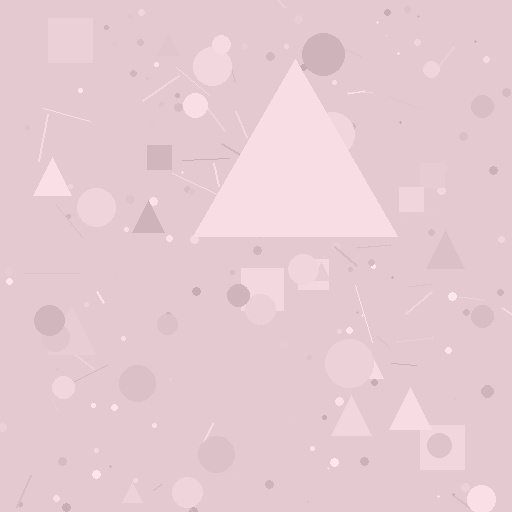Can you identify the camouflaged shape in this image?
The camouflaged shape is a triangle.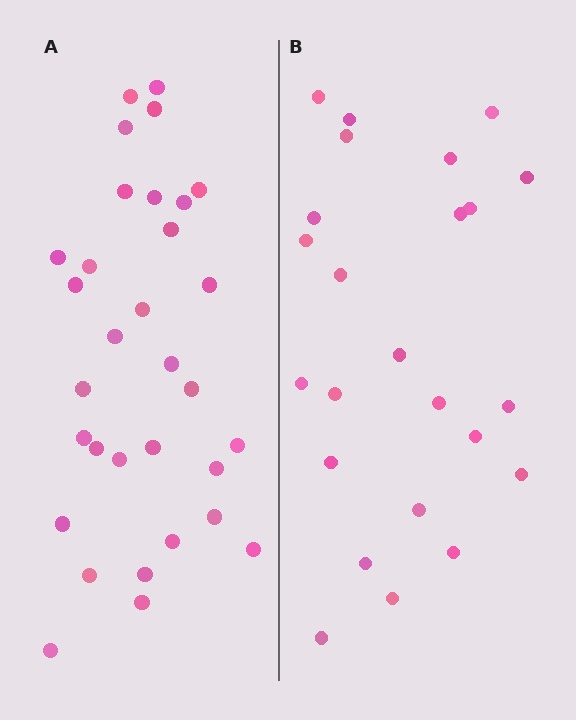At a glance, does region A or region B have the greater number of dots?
Region A (the left region) has more dots.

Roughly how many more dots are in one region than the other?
Region A has roughly 8 or so more dots than region B.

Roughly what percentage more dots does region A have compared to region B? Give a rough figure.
About 35% more.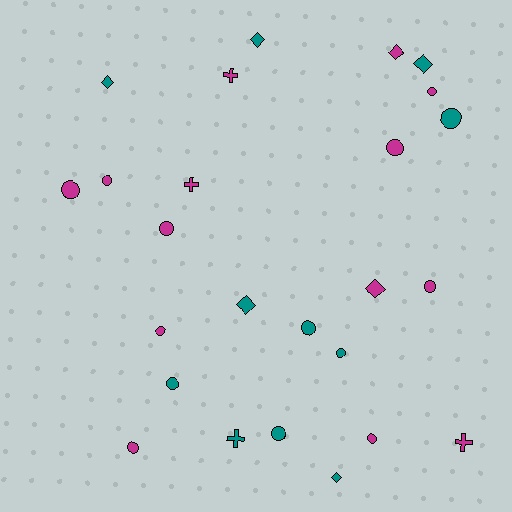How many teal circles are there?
There are 5 teal circles.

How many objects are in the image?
There are 25 objects.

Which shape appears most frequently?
Circle, with 14 objects.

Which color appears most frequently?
Magenta, with 14 objects.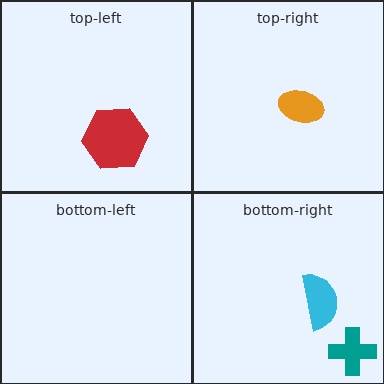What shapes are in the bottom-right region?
The cyan semicircle, the teal cross.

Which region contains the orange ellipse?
The top-right region.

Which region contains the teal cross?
The bottom-right region.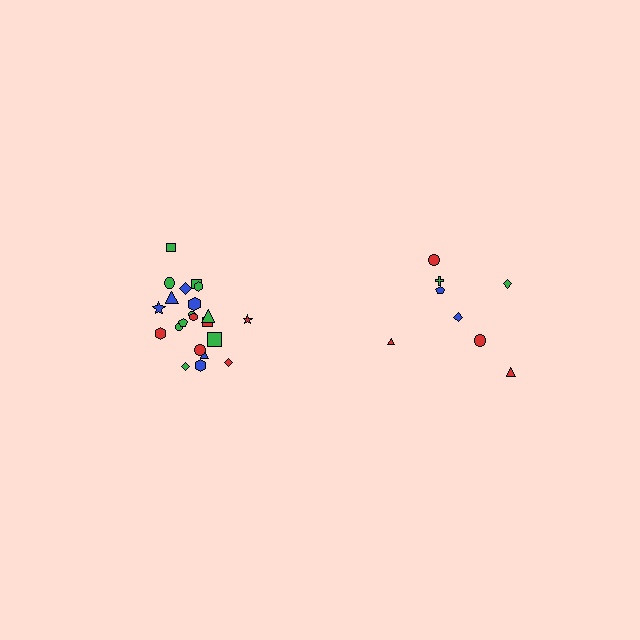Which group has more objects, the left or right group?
The left group.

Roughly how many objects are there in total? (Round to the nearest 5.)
Roughly 30 objects in total.